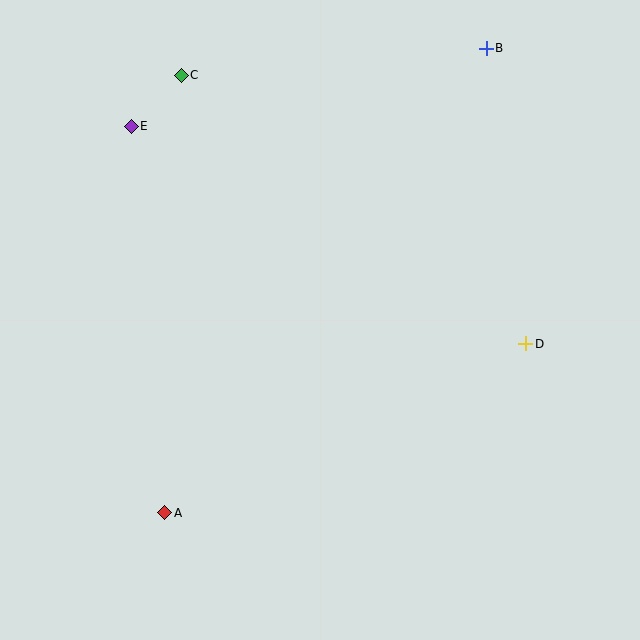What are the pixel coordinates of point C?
Point C is at (181, 75).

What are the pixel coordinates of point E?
Point E is at (131, 126).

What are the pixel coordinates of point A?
Point A is at (165, 513).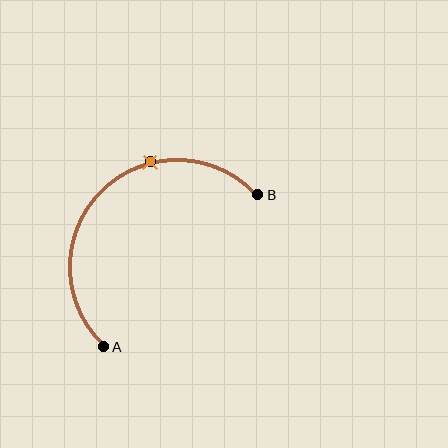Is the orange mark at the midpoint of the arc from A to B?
No. The orange mark lies on the arc but is closer to endpoint B. The arc midpoint would be at the point on the curve equidistant along the arc from both A and B.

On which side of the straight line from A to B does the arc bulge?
The arc bulges above and to the left of the straight line connecting A and B.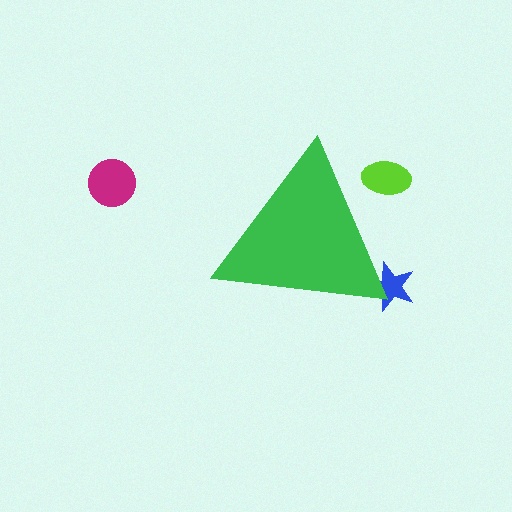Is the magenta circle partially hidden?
No, the magenta circle is fully visible.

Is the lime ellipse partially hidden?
Yes, the lime ellipse is partially hidden behind the green triangle.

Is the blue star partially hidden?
Yes, the blue star is partially hidden behind the green triangle.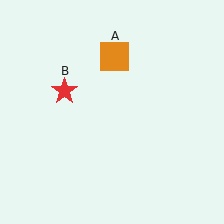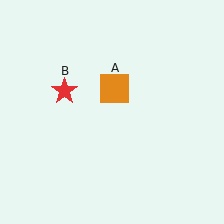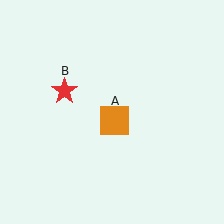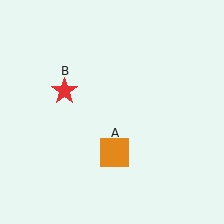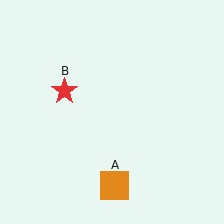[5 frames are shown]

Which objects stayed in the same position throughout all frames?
Red star (object B) remained stationary.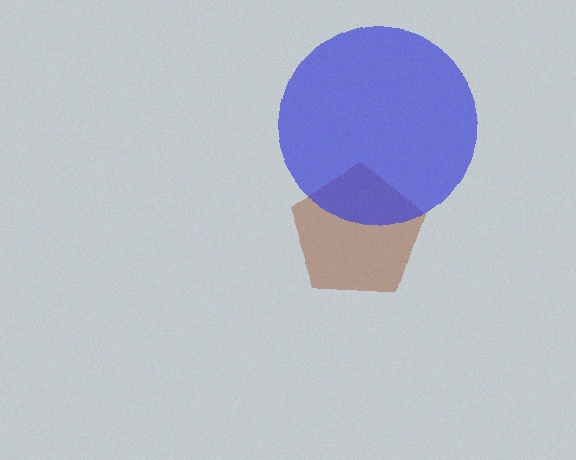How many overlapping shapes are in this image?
There are 2 overlapping shapes in the image.